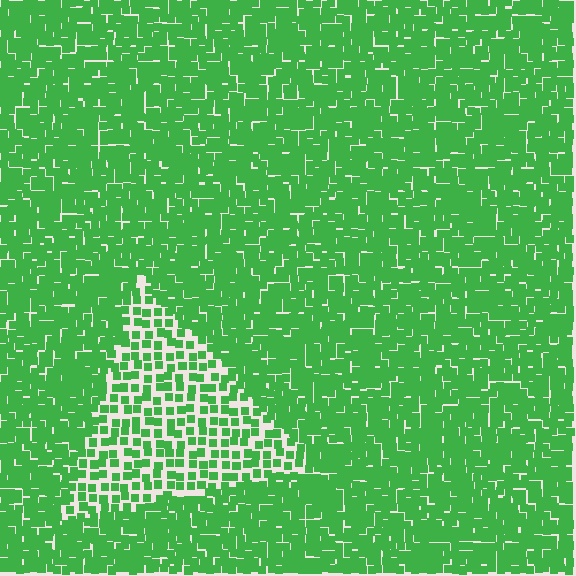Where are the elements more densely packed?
The elements are more densely packed outside the triangle boundary.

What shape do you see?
I see a triangle.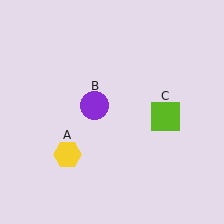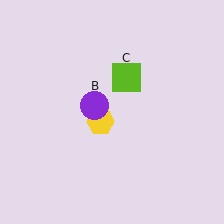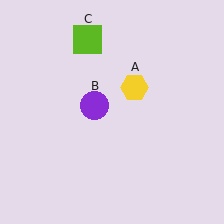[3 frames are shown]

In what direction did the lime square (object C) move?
The lime square (object C) moved up and to the left.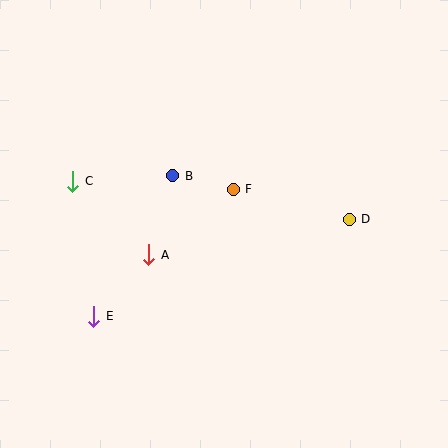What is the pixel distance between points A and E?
The distance between A and E is 82 pixels.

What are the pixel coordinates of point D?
Point D is at (349, 219).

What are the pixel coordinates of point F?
Point F is at (233, 189).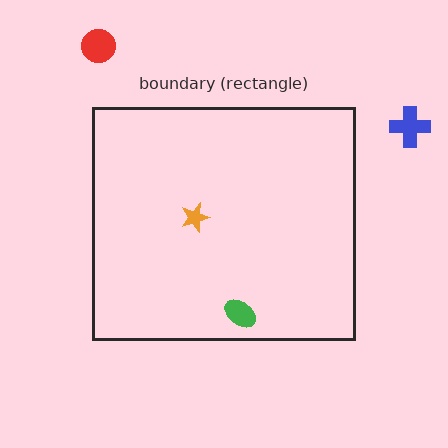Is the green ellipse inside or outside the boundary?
Inside.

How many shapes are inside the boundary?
2 inside, 2 outside.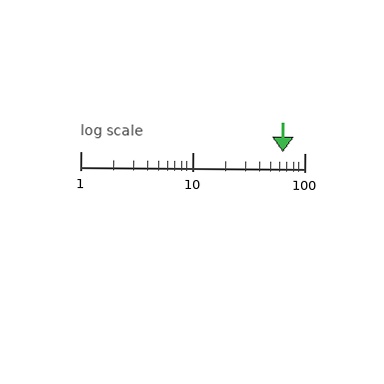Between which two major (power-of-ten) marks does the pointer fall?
The pointer is between 10 and 100.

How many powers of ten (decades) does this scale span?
The scale spans 2 decades, from 1 to 100.